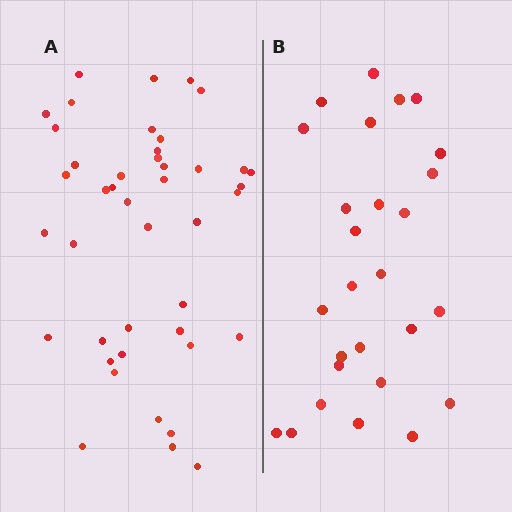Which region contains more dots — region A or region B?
Region A (the left region) has more dots.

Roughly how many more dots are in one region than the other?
Region A has approximately 15 more dots than region B.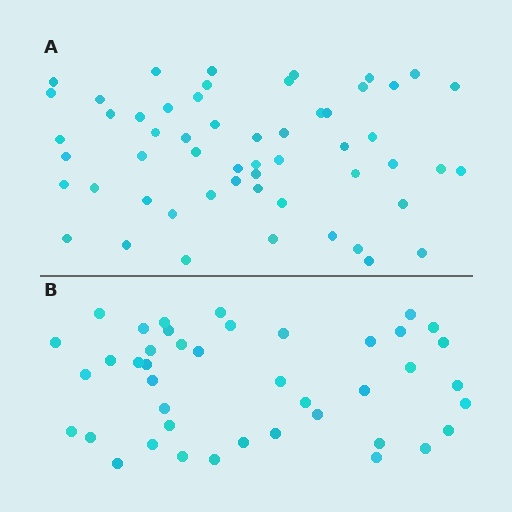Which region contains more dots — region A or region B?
Region A (the top region) has more dots.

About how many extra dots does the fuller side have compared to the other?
Region A has approximately 15 more dots than region B.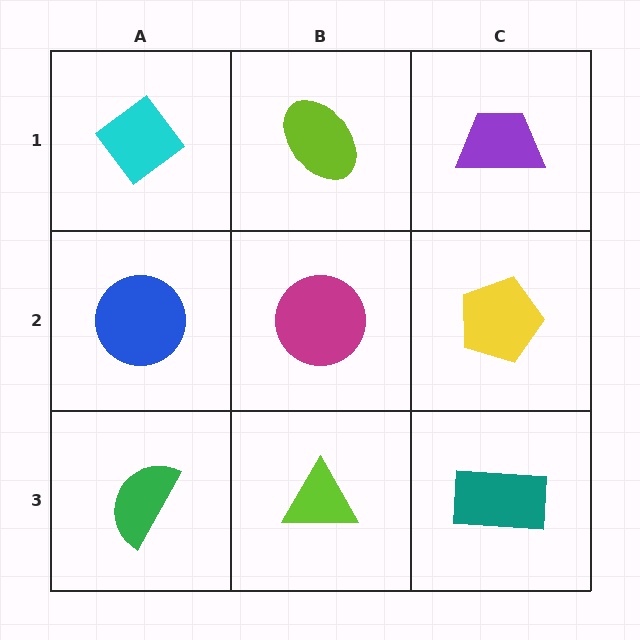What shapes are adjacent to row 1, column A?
A blue circle (row 2, column A), a lime ellipse (row 1, column B).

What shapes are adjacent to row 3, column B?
A magenta circle (row 2, column B), a green semicircle (row 3, column A), a teal rectangle (row 3, column C).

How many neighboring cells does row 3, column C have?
2.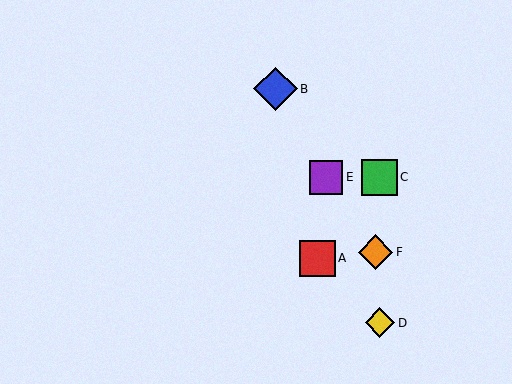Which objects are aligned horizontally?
Objects C, E are aligned horizontally.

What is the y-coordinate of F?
Object F is at y≈252.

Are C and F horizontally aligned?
No, C is at y≈177 and F is at y≈252.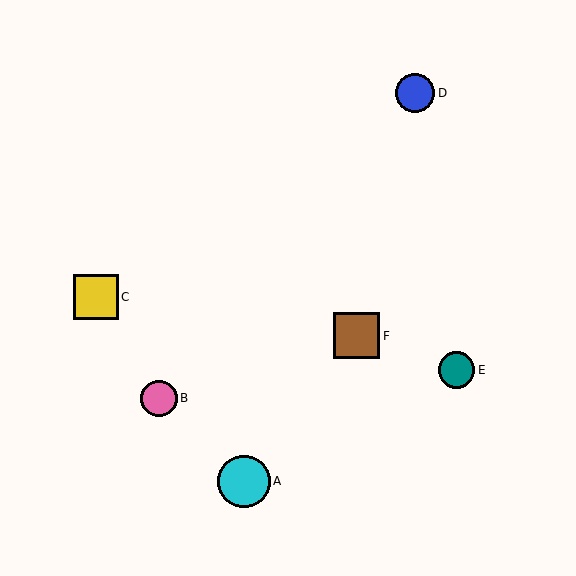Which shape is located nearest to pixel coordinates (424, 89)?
The blue circle (labeled D) at (415, 93) is nearest to that location.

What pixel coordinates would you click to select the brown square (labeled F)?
Click at (357, 336) to select the brown square F.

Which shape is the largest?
The cyan circle (labeled A) is the largest.